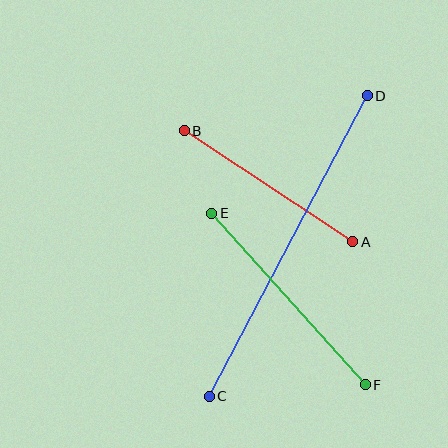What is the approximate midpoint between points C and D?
The midpoint is at approximately (288, 246) pixels.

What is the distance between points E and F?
The distance is approximately 230 pixels.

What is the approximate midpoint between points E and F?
The midpoint is at approximately (289, 299) pixels.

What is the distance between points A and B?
The distance is approximately 202 pixels.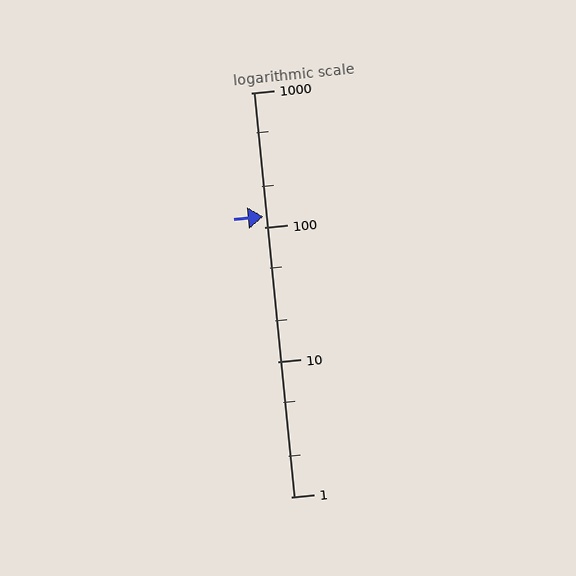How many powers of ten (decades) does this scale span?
The scale spans 3 decades, from 1 to 1000.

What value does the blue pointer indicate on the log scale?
The pointer indicates approximately 120.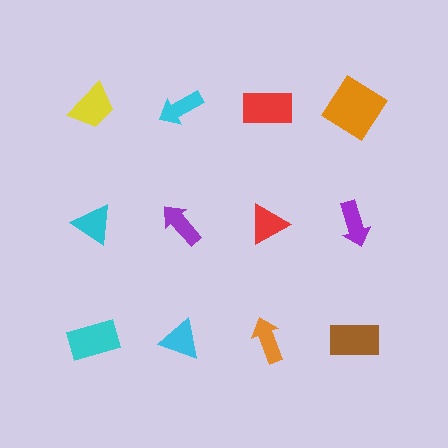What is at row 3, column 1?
A cyan rectangle.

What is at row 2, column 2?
A purple arrow.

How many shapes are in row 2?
4 shapes.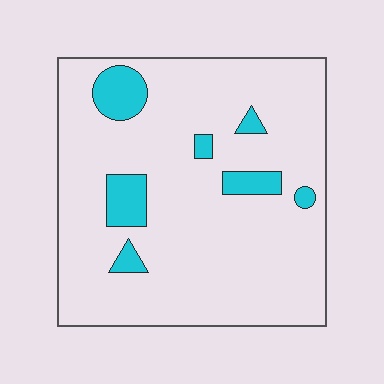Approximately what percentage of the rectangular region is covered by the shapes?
Approximately 10%.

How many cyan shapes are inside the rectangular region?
7.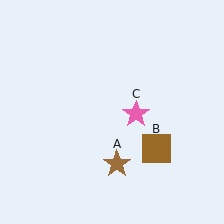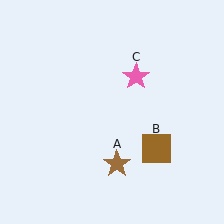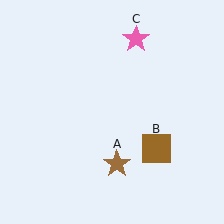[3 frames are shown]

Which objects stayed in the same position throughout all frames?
Brown star (object A) and brown square (object B) remained stationary.